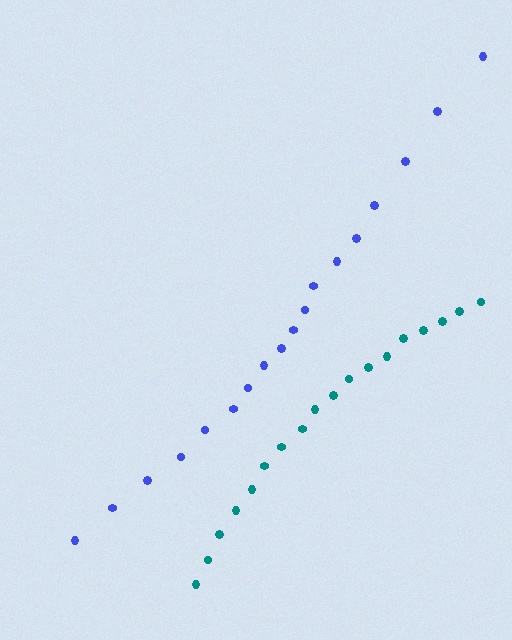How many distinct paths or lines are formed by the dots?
There are 2 distinct paths.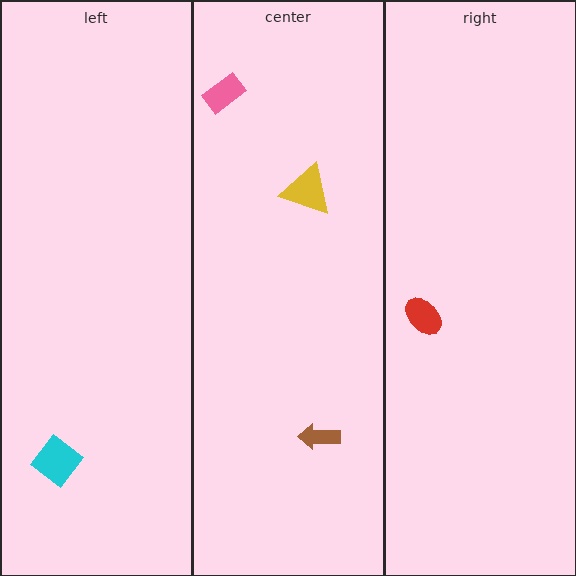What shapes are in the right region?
The red ellipse.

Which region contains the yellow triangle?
The center region.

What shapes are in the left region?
The cyan diamond.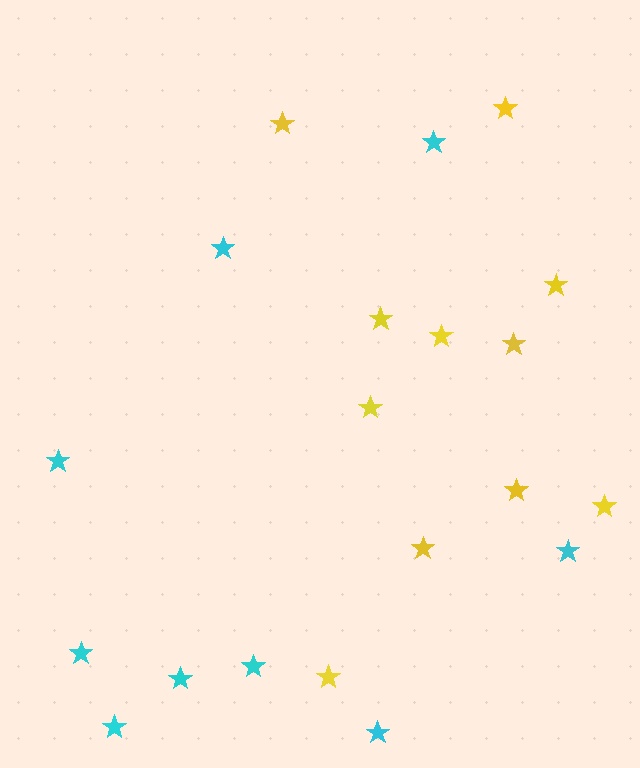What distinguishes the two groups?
There are 2 groups: one group of cyan stars (9) and one group of yellow stars (11).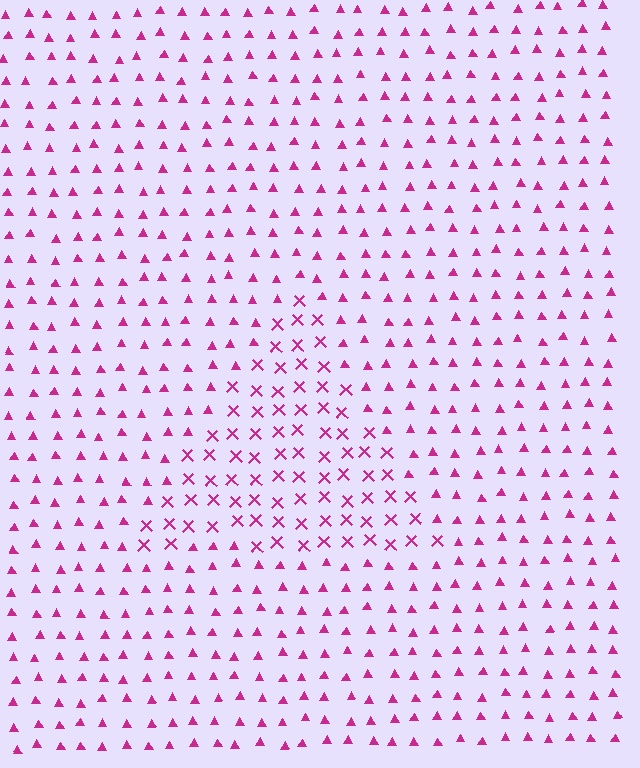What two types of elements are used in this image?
The image uses X marks inside the triangle region and triangles outside it.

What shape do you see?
I see a triangle.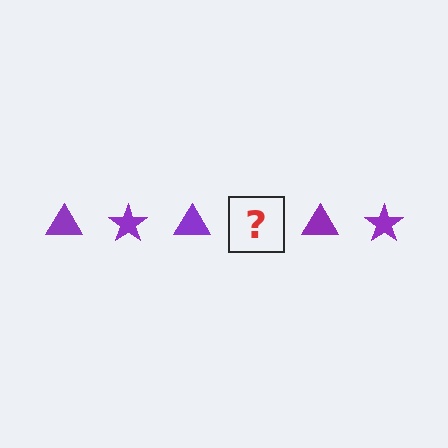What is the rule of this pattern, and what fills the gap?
The rule is that the pattern cycles through triangle, star shapes in purple. The gap should be filled with a purple star.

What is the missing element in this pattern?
The missing element is a purple star.